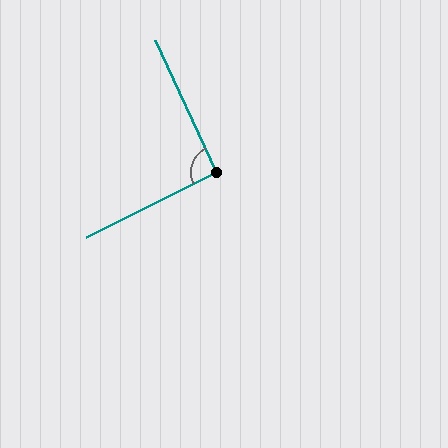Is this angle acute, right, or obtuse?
It is approximately a right angle.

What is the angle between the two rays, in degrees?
Approximately 91 degrees.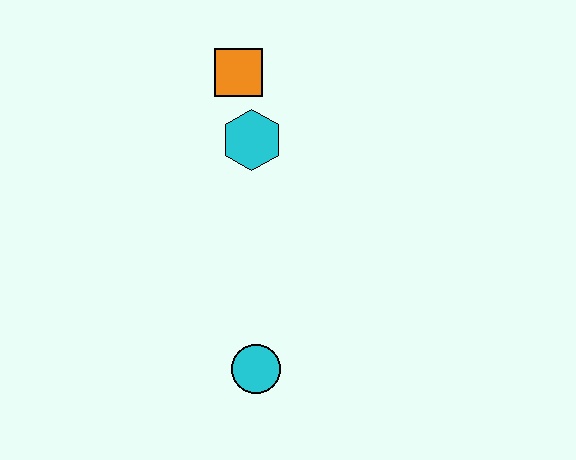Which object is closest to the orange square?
The cyan hexagon is closest to the orange square.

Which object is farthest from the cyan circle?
The orange square is farthest from the cyan circle.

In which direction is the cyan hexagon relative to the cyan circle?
The cyan hexagon is above the cyan circle.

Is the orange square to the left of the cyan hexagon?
Yes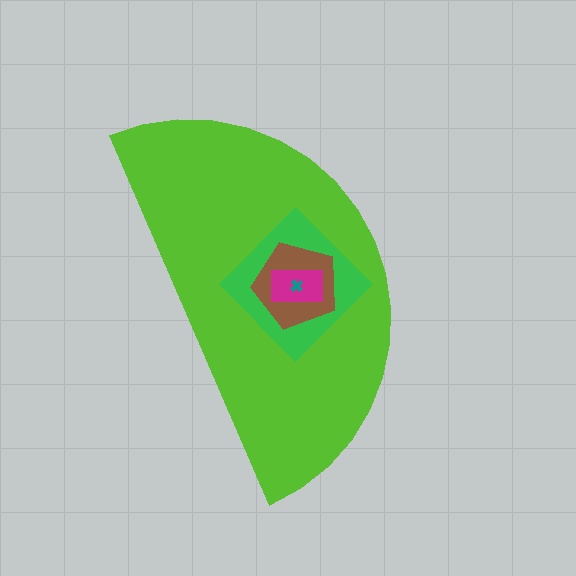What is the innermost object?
The teal cross.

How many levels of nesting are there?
5.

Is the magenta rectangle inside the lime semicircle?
Yes.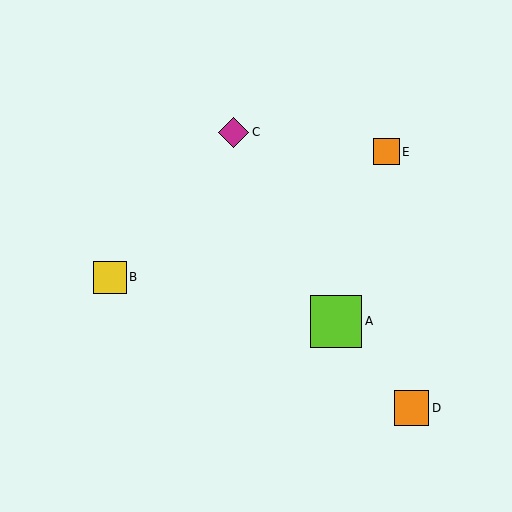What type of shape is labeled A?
Shape A is a lime square.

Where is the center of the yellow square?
The center of the yellow square is at (110, 277).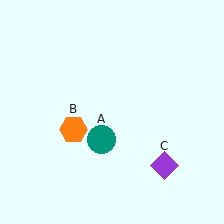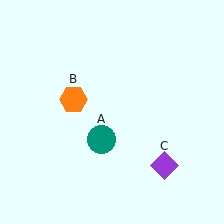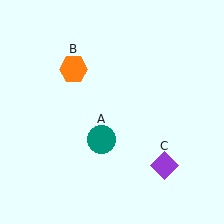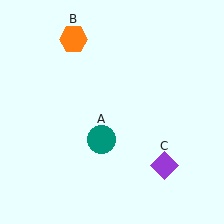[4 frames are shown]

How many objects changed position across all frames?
1 object changed position: orange hexagon (object B).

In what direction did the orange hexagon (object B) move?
The orange hexagon (object B) moved up.